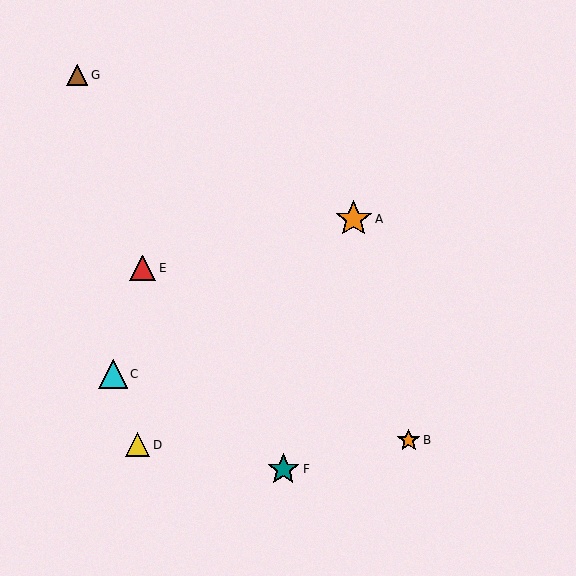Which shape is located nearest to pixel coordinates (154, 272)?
The red triangle (labeled E) at (143, 268) is nearest to that location.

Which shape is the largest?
The orange star (labeled A) is the largest.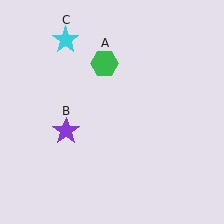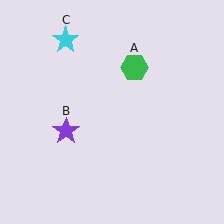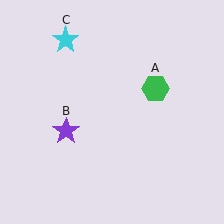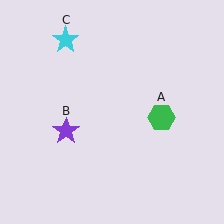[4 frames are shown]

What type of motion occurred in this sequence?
The green hexagon (object A) rotated clockwise around the center of the scene.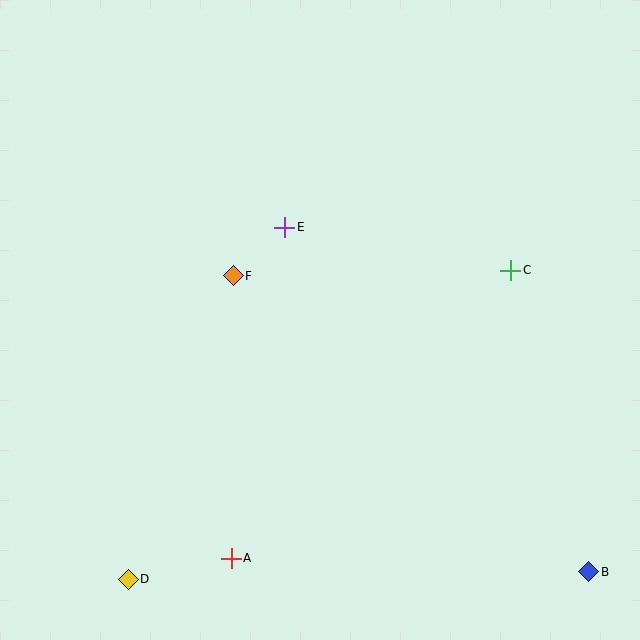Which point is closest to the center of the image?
Point F at (233, 276) is closest to the center.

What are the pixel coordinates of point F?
Point F is at (233, 276).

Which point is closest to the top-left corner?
Point F is closest to the top-left corner.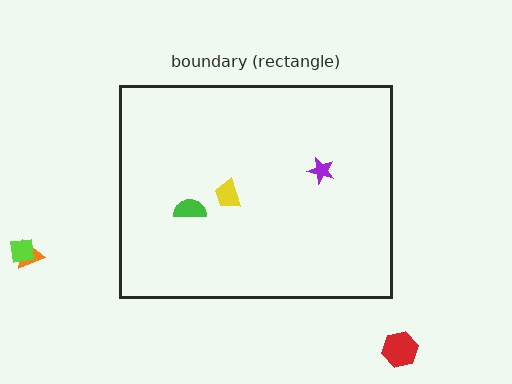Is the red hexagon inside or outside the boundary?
Outside.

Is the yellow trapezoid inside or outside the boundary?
Inside.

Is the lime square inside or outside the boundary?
Outside.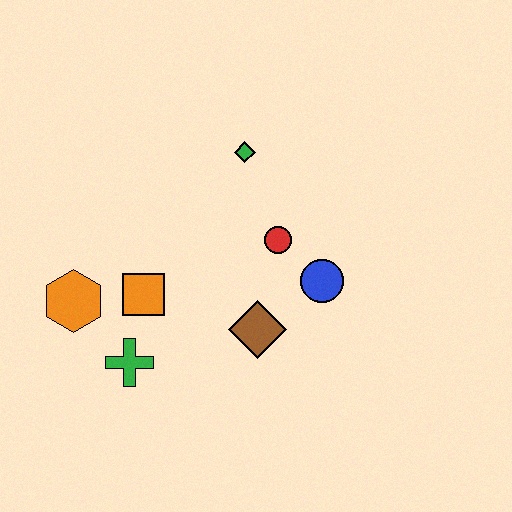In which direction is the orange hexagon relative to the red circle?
The orange hexagon is to the left of the red circle.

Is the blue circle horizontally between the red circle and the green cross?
No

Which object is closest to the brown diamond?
The blue circle is closest to the brown diamond.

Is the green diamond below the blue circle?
No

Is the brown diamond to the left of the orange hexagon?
No